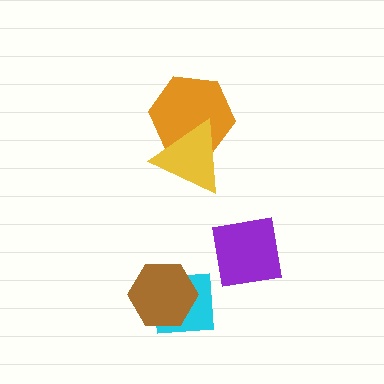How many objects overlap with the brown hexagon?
1 object overlaps with the brown hexagon.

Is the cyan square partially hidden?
Yes, it is partially covered by another shape.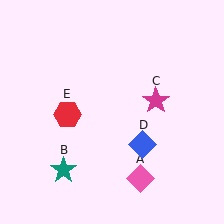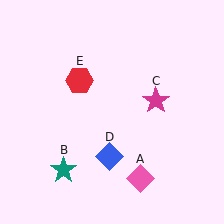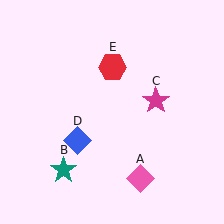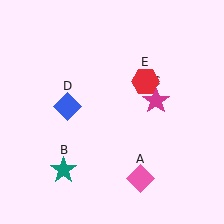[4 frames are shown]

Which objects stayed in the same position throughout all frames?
Pink diamond (object A) and teal star (object B) and magenta star (object C) remained stationary.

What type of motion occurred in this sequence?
The blue diamond (object D), red hexagon (object E) rotated clockwise around the center of the scene.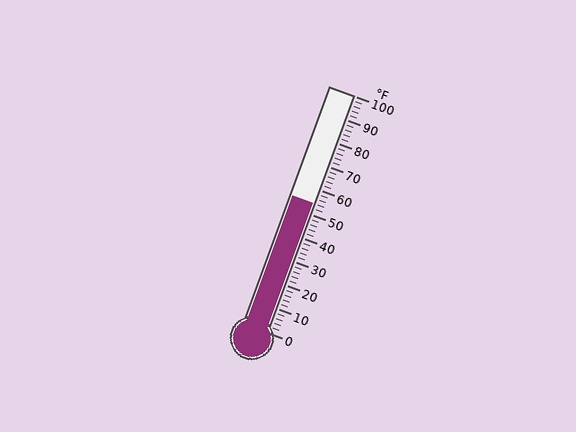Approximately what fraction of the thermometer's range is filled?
The thermometer is filled to approximately 55% of its range.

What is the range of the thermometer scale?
The thermometer scale ranges from 0°F to 100°F.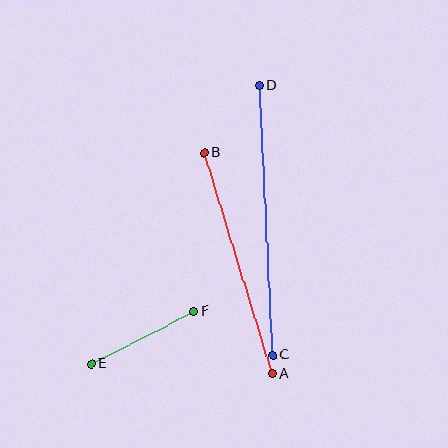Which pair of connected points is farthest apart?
Points C and D are farthest apart.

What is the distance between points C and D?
The distance is approximately 270 pixels.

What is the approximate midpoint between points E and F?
The midpoint is at approximately (143, 338) pixels.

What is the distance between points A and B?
The distance is approximately 231 pixels.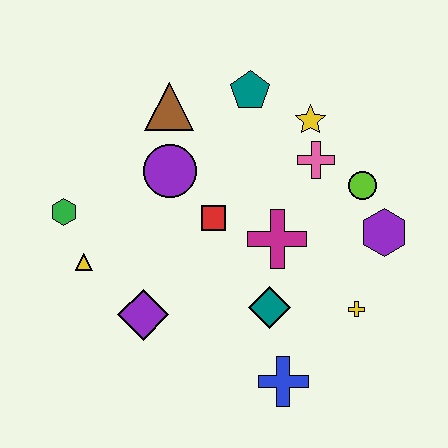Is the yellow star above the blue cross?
Yes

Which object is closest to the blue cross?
The teal diamond is closest to the blue cross.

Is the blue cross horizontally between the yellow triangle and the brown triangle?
No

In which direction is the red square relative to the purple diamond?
The red square is above the purple diamond.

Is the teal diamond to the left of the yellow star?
Yes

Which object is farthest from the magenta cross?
The green hexagon is farthest from the magenta cross.